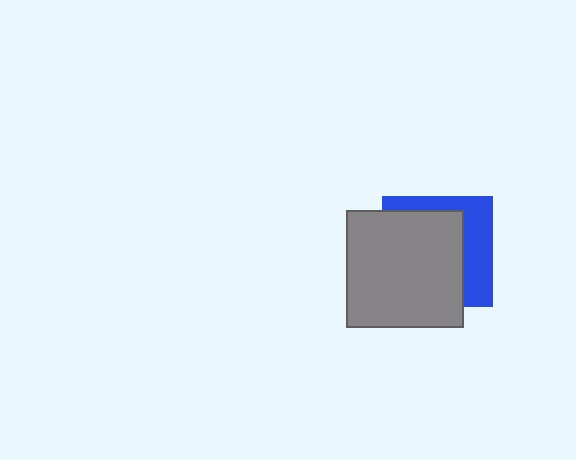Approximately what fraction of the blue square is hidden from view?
Roughly 64% of the blue square is hidden behind the gray square.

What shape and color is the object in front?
The object in front is a gray square.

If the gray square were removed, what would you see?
You would see the complete blue square.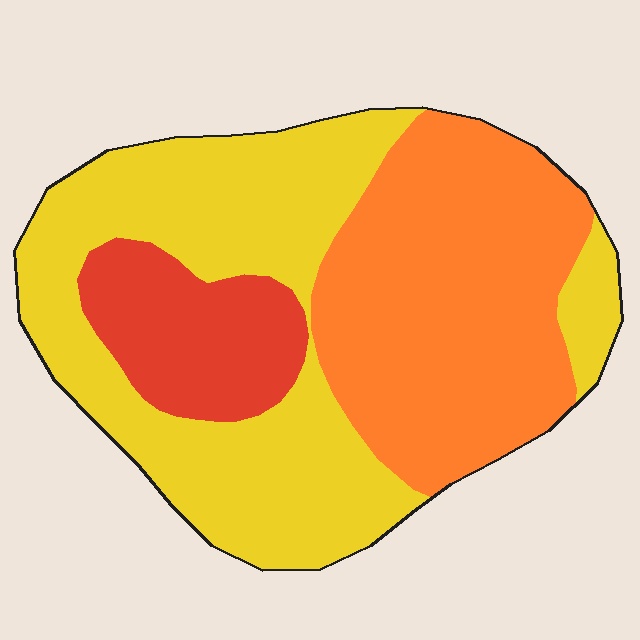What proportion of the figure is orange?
Orange takes up between a quarter and a half of the figure.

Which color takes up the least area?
Red, at roughly 15%.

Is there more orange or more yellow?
Yellow.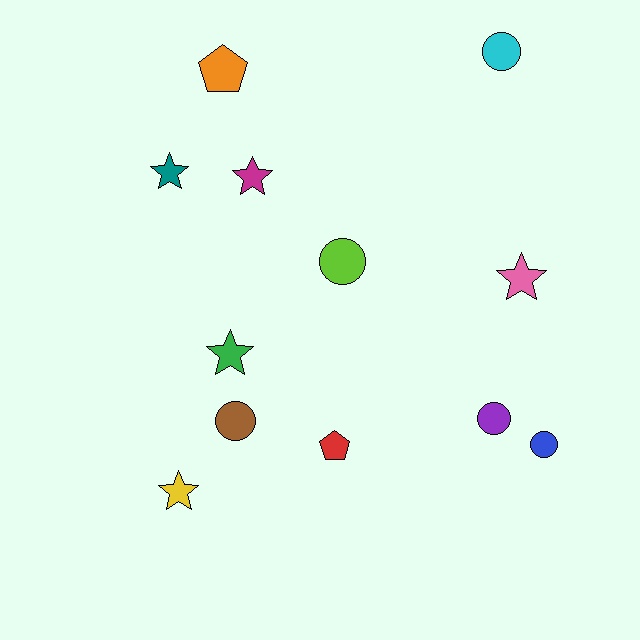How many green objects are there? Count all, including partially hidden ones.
There is 1 green object.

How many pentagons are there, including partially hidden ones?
There are 2 pentagons.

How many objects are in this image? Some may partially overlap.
There are 12 objects.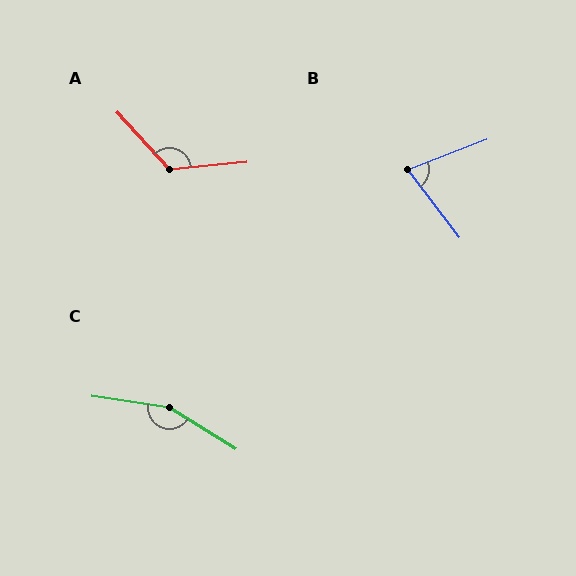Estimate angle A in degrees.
Approximately 126 degrees.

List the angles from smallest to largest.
B (74°), A (126°), C (156°).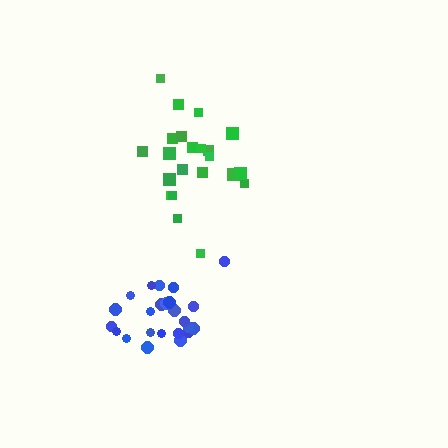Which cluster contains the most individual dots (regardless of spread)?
Blue (24).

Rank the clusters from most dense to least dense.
blue, green.